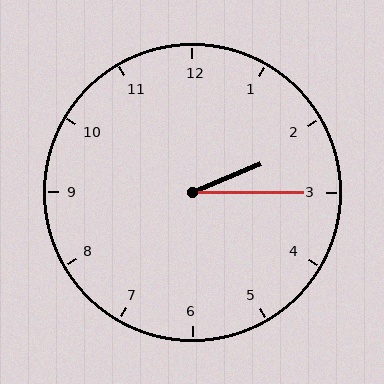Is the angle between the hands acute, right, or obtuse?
It is acute.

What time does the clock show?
2:15.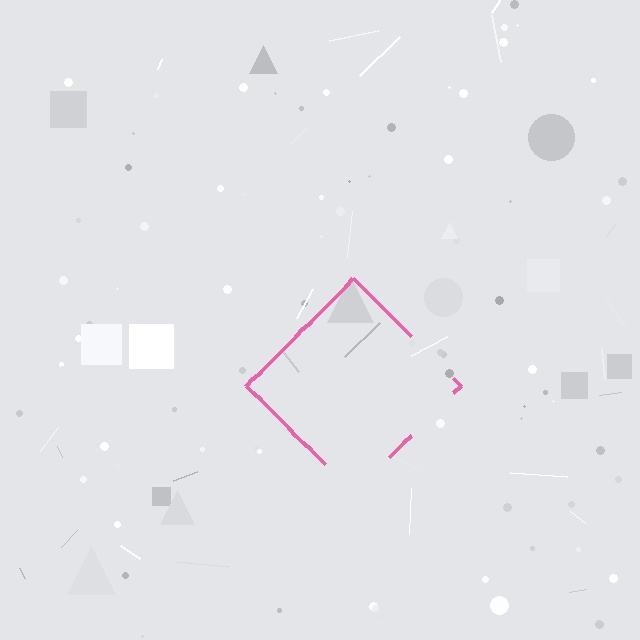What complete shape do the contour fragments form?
The contour fragments form a diamond.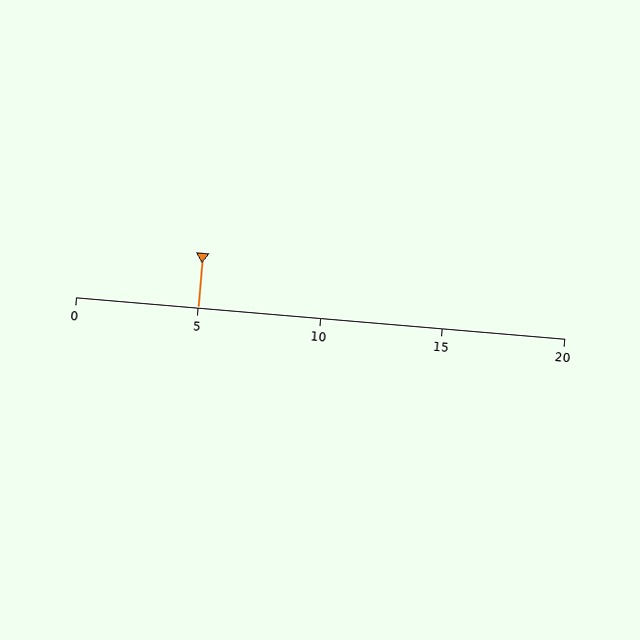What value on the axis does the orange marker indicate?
The marker indicates approximately 5.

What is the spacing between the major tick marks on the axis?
The major ticks are spaced 5 apart.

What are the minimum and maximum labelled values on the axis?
The axis runs from 0 to 20.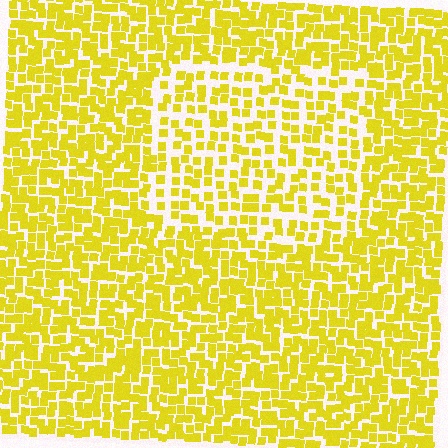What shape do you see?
I see a rectangle.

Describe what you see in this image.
The image contains small yellow elements arranged at two different densities. A rectangle-shaped region is visible where the elements are less densely packed than the surrounding area.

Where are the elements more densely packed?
The elements are more densely packed outside the rectangle boundary.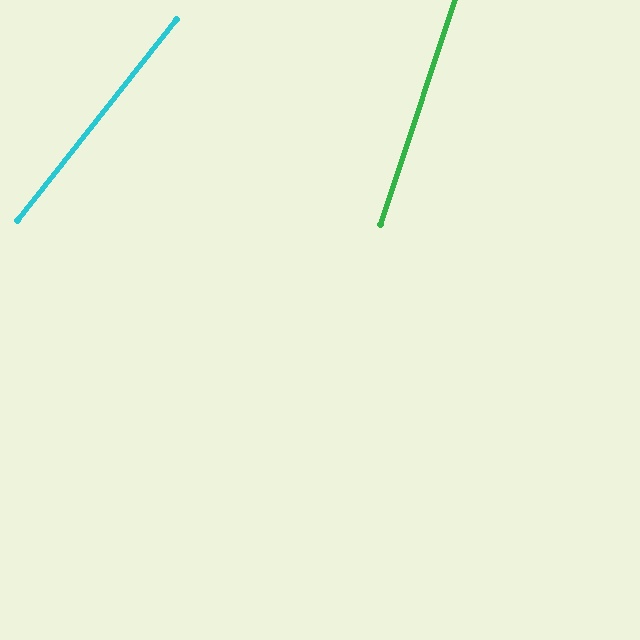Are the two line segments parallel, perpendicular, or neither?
Neither parallel nor perpendicular — they differ by about 20°.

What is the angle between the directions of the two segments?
Approximately 20 degrees.